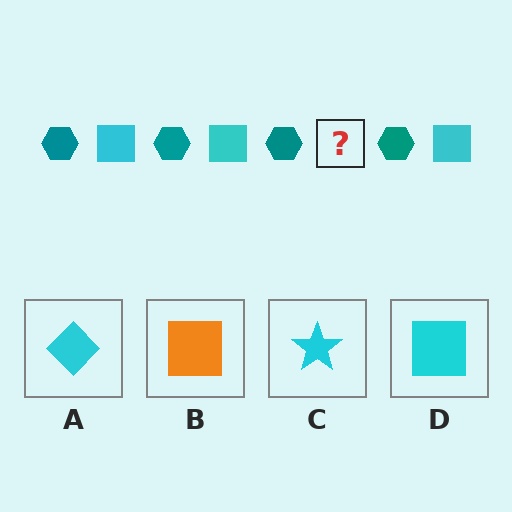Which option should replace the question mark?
Option D.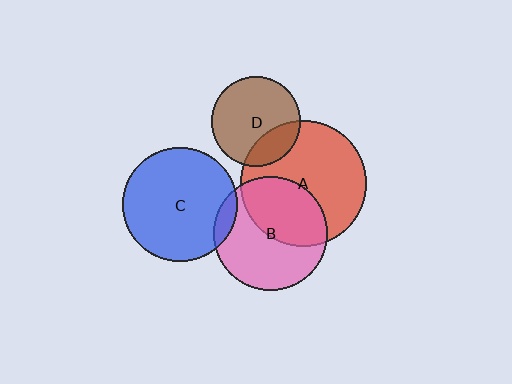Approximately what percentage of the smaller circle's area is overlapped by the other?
Approximately 45%.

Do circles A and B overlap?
Yes.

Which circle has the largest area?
Circle A (red).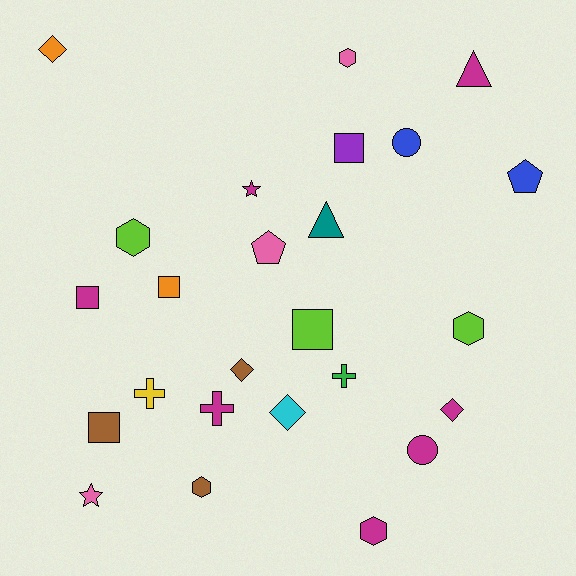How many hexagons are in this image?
There are 5 hexagons.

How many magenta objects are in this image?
There are 7 magenta objects.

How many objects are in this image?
There are 25 objects.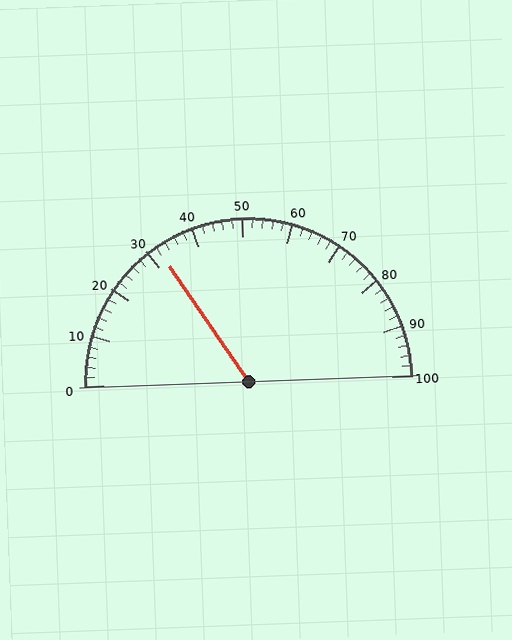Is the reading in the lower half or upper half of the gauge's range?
The reading is in the lower half of the range (0 to 100).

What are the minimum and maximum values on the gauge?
The gauge ranges from 0 to 100.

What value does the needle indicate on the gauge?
The needle indicates approximately 32.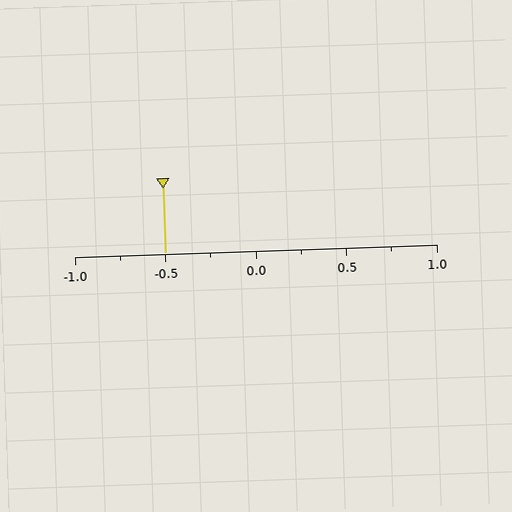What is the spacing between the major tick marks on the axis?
The major ticks are spaced 0.5 apart.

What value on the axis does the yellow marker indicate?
The marker indicates approximately -0.5.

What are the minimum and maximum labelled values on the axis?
The axis runs from -1.0 to 1.0.